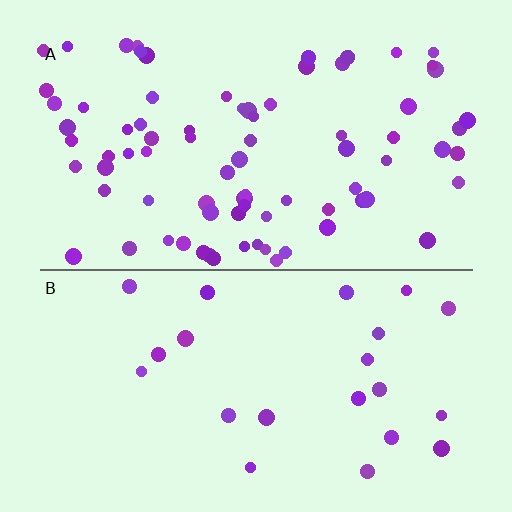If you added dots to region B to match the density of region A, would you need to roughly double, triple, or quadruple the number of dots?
Approximately triple.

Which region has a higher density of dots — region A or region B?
A (the top).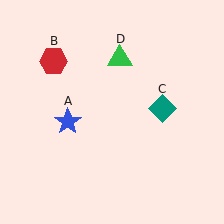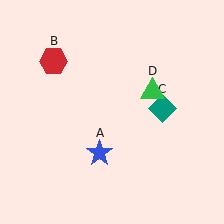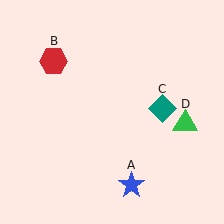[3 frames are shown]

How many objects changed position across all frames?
2 objects changed position: blue star (object A), green triangle (object D).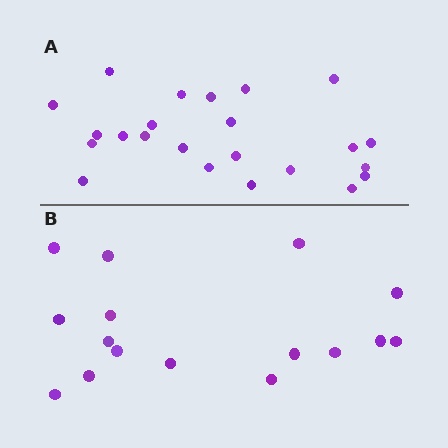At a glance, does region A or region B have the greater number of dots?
Region A (the top region) has more dots.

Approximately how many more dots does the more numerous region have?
Region A has roughly 8 or so more dots than region B.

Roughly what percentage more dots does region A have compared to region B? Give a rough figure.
About 45% more.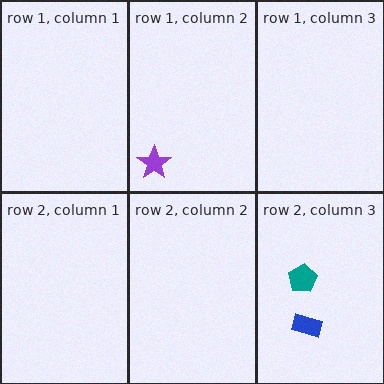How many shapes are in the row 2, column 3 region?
2.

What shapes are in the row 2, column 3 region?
The blue rectangle, the teal pentagon.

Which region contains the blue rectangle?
The row 2, column 3 region.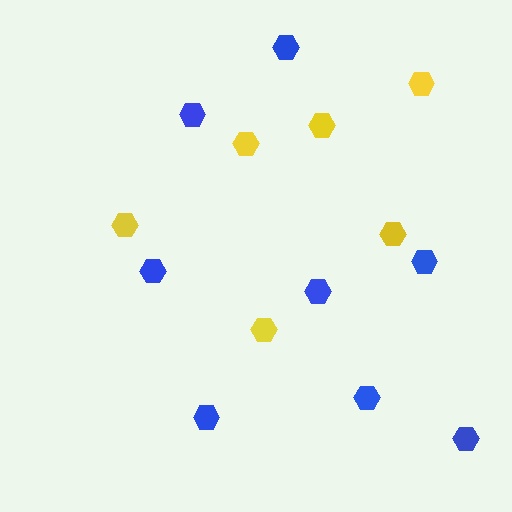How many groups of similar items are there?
There are 2 groups: one group of blue hexagons (8) and one group of yellow hexagons (6).